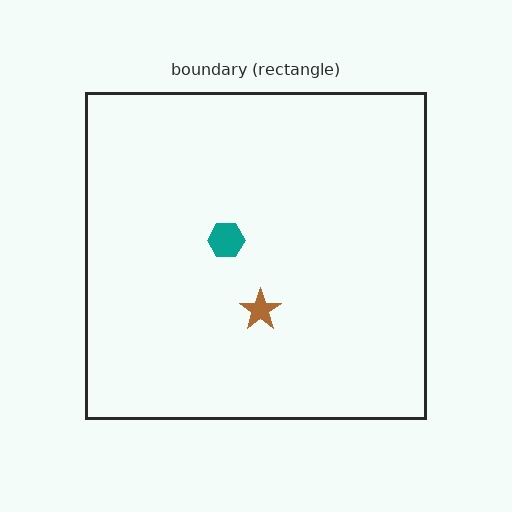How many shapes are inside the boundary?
2 inside, 0 outside.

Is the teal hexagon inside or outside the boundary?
Inside.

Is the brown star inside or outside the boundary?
Inside.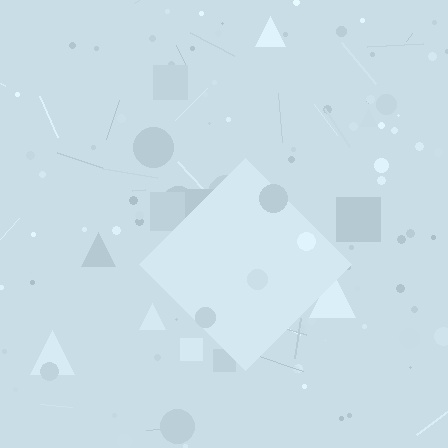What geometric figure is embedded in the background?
A diamond is embedded in the background.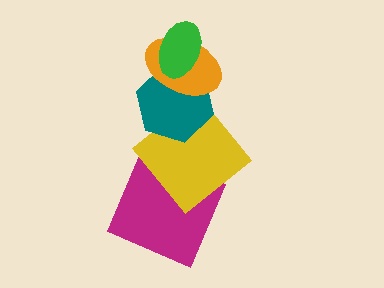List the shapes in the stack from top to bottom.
From top to bottom: the green ellipse, the orange ellipse, the teal hexagon, the yellow diamond, the magenta square.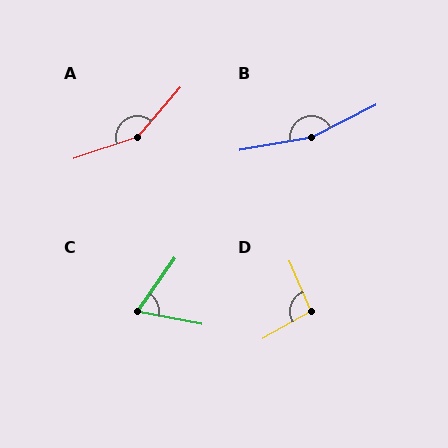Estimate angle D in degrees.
Approximately 96 degrees.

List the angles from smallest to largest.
C (66°), D (96°), A (149°), B (164°).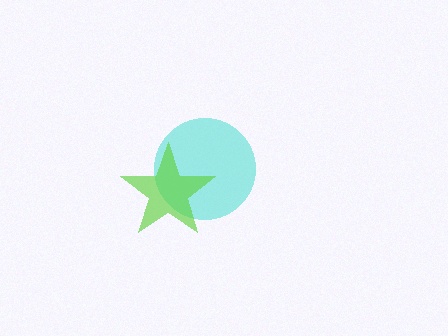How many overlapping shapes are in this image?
There are 2 overlapping shapes in the image.